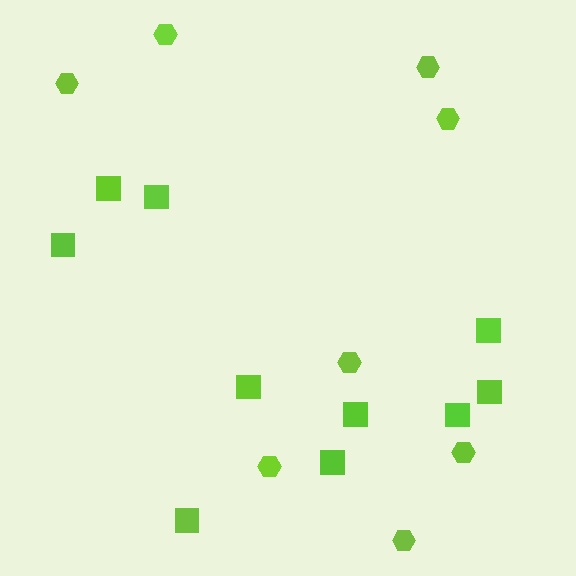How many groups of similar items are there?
There are 2 groups: one group of squares (10) and one group of hexagons (8).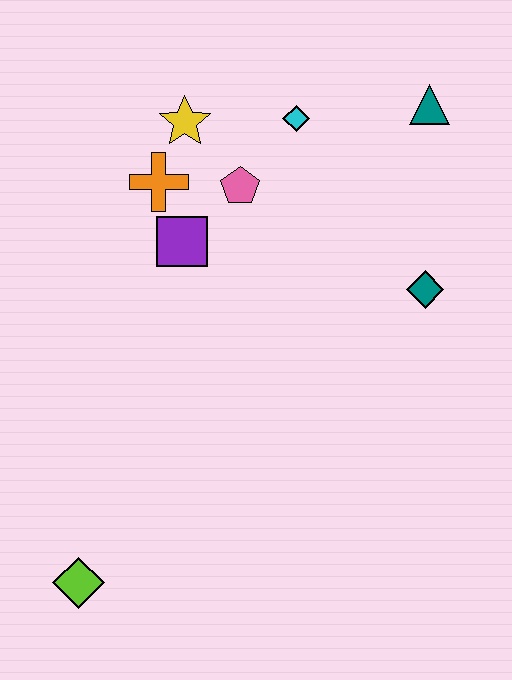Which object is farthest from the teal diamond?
The lime diamond is farthest from the teal diamond.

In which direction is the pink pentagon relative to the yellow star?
The pink pentagon is below the yellow star.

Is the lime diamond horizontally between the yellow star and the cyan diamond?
No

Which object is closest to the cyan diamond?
The pink pentagon is closest to the cyan diamond.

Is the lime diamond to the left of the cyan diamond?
Yes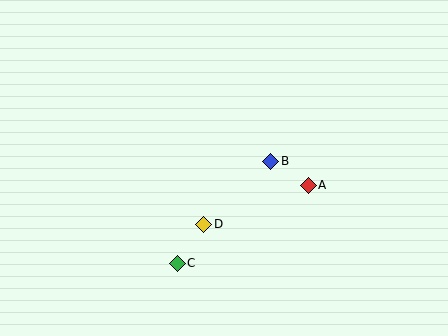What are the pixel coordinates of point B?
Point B is at (271, 161).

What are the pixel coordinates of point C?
Point C is at (177, 263).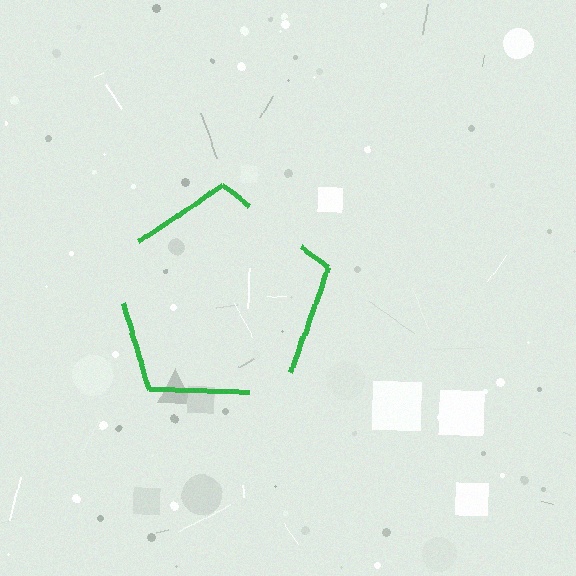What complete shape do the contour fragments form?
The contour fragments form a pentagon.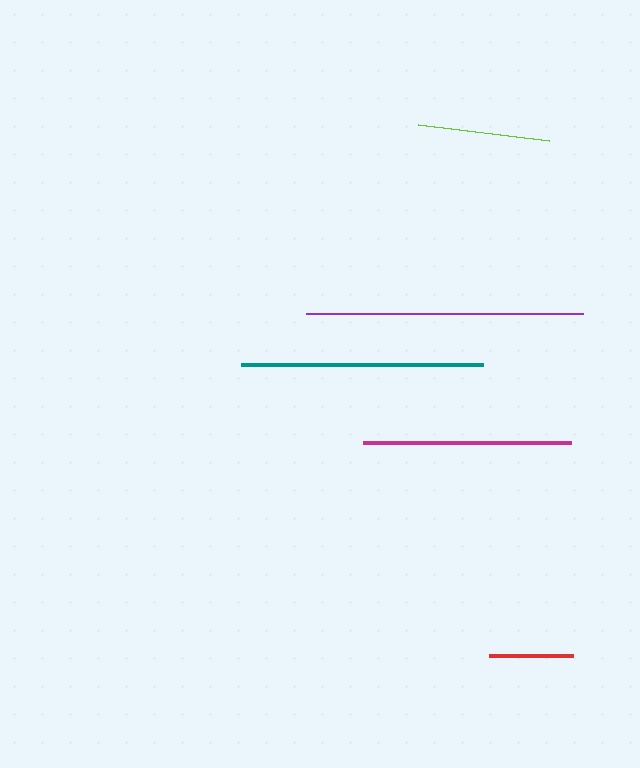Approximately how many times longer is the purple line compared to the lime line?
The purple line is approximately 2.1 times the length of the lime line.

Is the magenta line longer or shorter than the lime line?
The magenta line is longer than the lime line.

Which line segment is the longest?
The purple line is the longest at approximately 277 pixels.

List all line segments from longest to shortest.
From longest to shortest: purple, teal, magenta, lime, red.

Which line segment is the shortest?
The red line is the shortest at approximately 84 pixels.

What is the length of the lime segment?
The lime segment is approximately 132 pixels long.